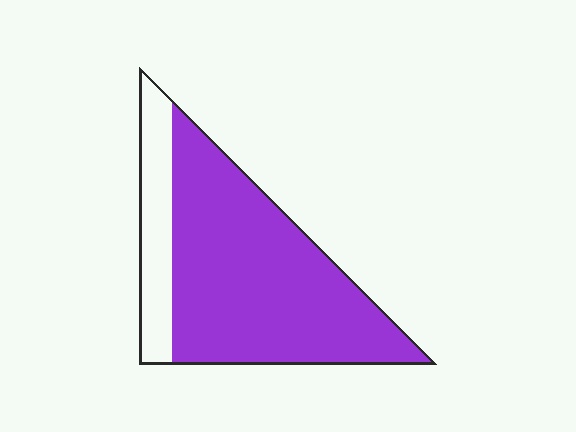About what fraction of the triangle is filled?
About four fifths (4/5).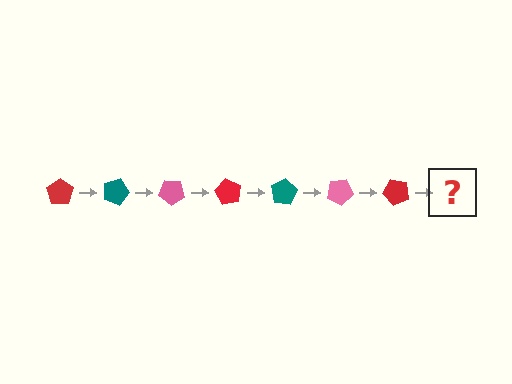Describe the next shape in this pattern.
It should be a teal pentagon, rotated 140 degrees from the start.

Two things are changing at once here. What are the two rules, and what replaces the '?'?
The two rules are that it rotates 20 degrees each step and the color cycles through red, teal, and pink. The '?' should be a teal pentagon, rotated 140 degrees from the start.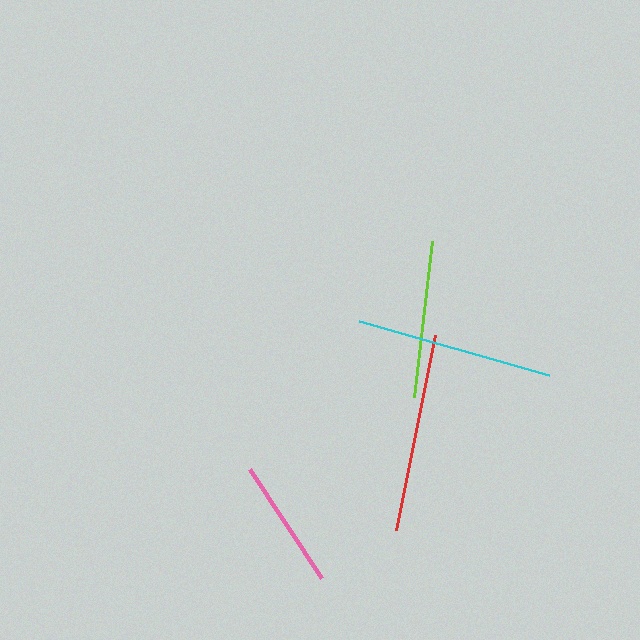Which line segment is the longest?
The red line is the longest at approximately 199 pixels.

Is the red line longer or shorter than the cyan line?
The red line is longer than the cyan line.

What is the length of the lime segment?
The lime segment is approximately 157 pixels long.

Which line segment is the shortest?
The pink line is the shortest at approximately 131 pixels.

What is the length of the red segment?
The red segment is approximately 199 pixels long.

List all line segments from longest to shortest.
From longest to shortest: red, cyan, lime, pink.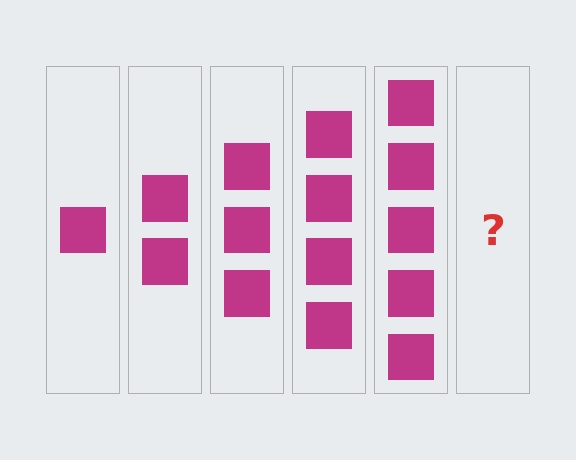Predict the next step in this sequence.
The next step is 6 squares.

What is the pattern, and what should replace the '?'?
The pattern is that each step adds one more square. The '?' should be 6 squares.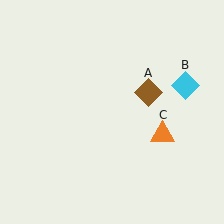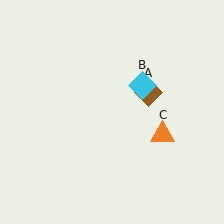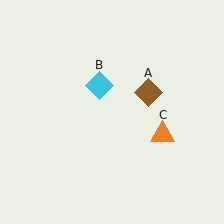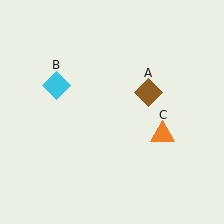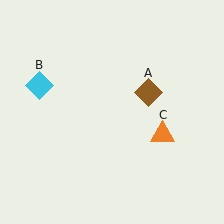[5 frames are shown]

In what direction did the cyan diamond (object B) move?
The cyan diamond (object B) moved left.